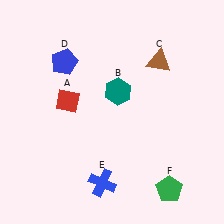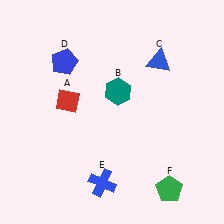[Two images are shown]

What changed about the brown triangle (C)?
In Image 1, C is brown. In Image 2, it changed to blue.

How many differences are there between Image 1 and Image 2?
There is 1 difference between the two images.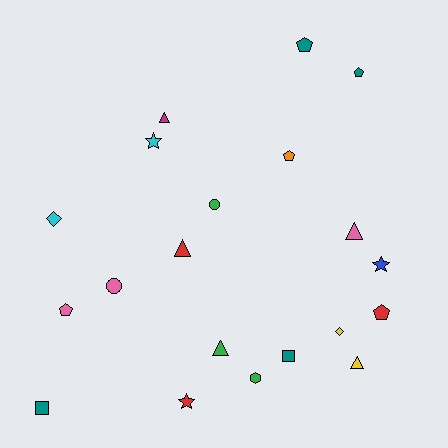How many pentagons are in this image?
There are 5 pentagons.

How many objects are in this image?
There are 20 objects.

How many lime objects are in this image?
There are no lime objects.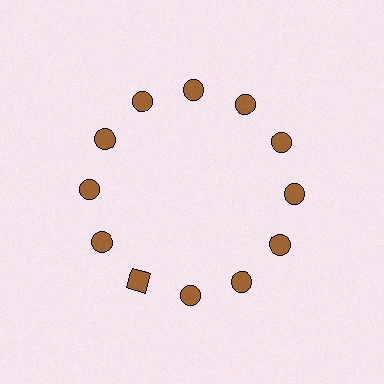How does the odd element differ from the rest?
It has a different shape: square instead of circle.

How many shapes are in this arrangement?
There are 12 shapes arranged in a ring pattern.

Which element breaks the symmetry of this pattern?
The brown square at roughly the 7 o'clock position breaks the symmetry. All other shapes are brown circles.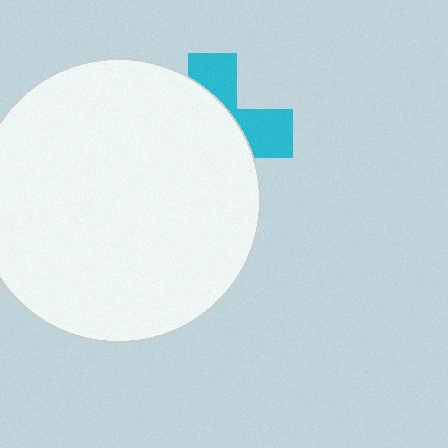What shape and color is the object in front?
The object in front is a white circle.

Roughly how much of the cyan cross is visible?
A small part of it is visible (roughly 33%).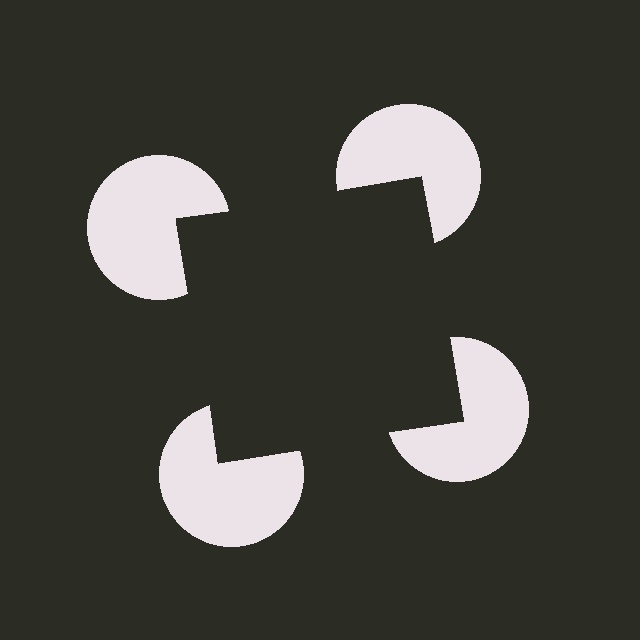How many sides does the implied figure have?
4 sides.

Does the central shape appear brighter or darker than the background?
It typically appears slightly darker than the background, even though no actual brightness change is drawn.